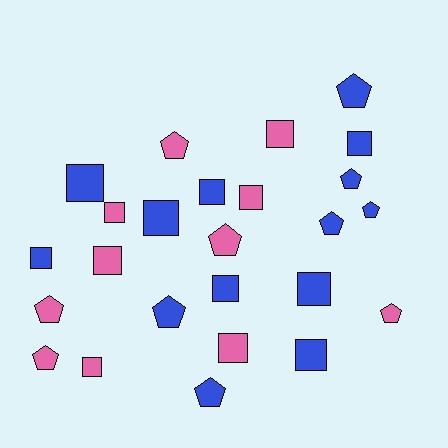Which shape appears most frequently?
Square, with 14 objects.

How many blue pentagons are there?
There are 6 blue pentagons.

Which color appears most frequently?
Blue, with 14 objects.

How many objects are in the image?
There are 25 objects.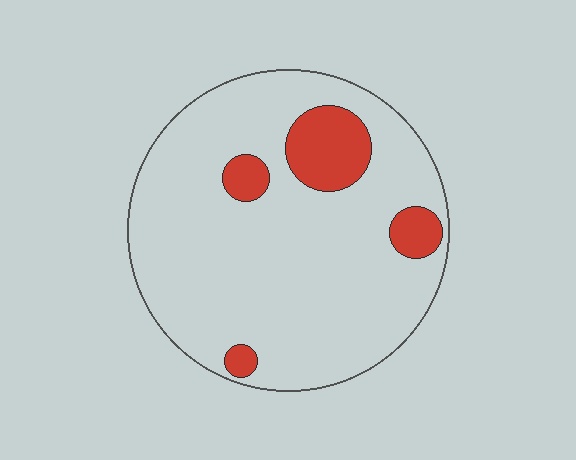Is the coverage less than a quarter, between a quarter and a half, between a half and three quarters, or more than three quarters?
Less than a quarter.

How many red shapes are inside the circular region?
4.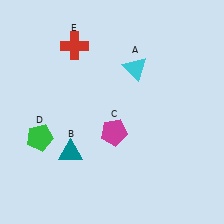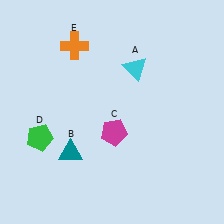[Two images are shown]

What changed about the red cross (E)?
In Image 1, E is red. In Image 2, it changed to orange.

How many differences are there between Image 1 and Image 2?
There is 1 difference between the two images.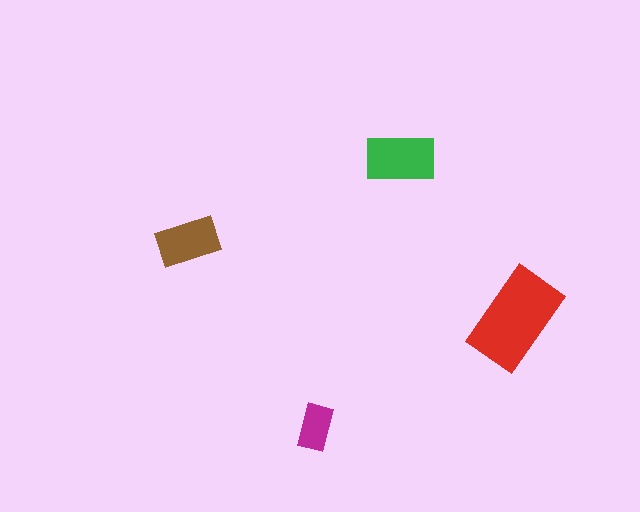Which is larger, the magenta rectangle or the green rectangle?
The green one.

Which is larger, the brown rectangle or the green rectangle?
The green one.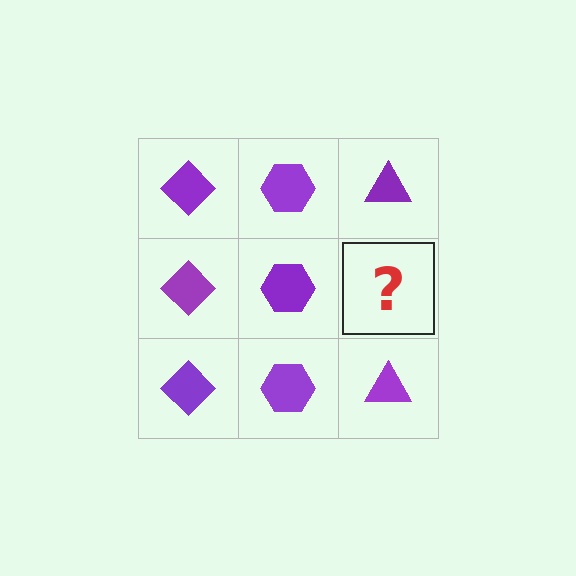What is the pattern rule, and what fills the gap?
The rule is that each column has a consistent shape. The gap should be filled with a purple triangle.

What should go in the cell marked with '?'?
The missing cell should contain a purple triangle.